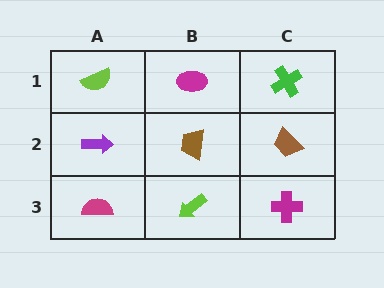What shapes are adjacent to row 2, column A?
A lime semicircle (row 1, column A), a magenta semicircle (row 3, column A), a brown trapezoid (row 2, column B).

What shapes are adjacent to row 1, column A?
A purple arrow (row 2, column A), a magenta ellipse (row 1, column B).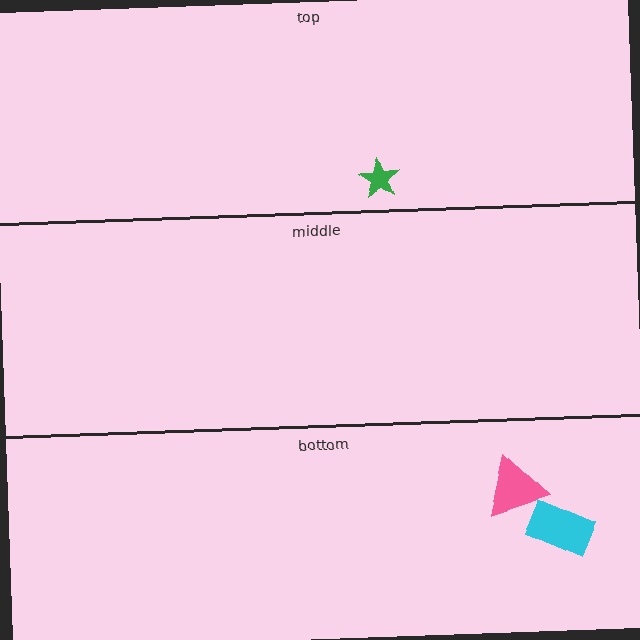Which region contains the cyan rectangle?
The bottom region.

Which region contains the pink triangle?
The bottom region.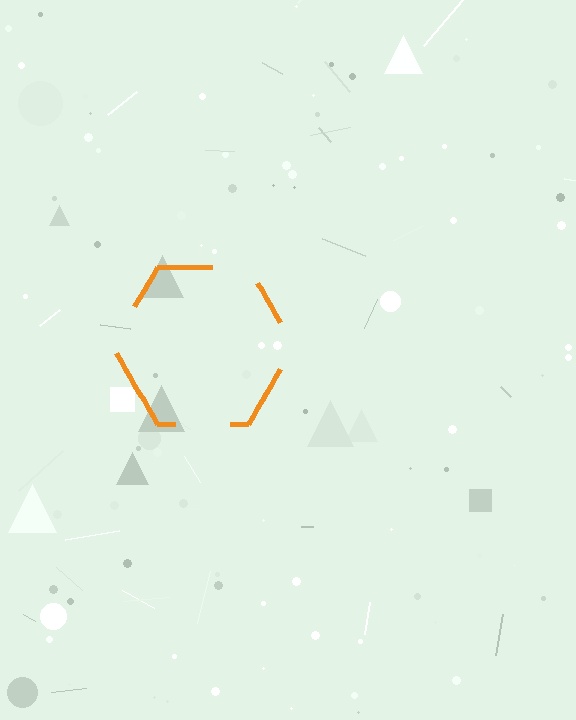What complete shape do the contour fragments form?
The contour fragments form a hexagon.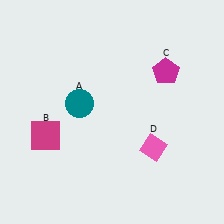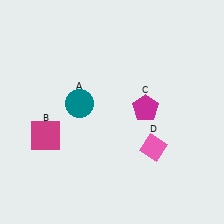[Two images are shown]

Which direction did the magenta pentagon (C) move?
The magenta pentagon (C) moved down.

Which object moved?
The magenta pentagon (C) moved down.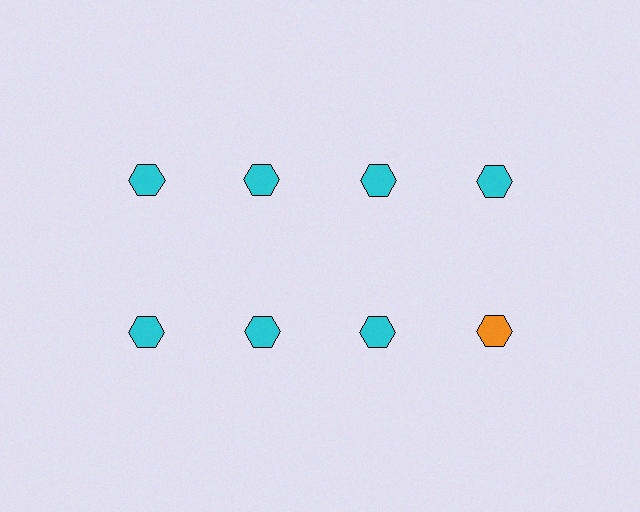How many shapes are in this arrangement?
There are 8 shapes arranged in a grid pattern.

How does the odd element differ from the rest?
It has a different color: orange instead of cyan.